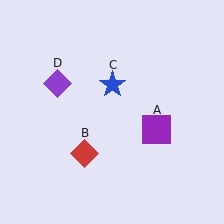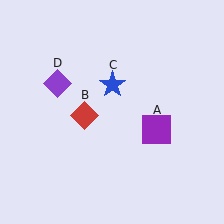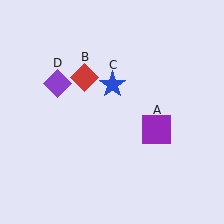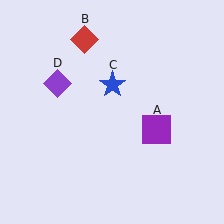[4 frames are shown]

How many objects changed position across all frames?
1 object changed position: red diamond (object B).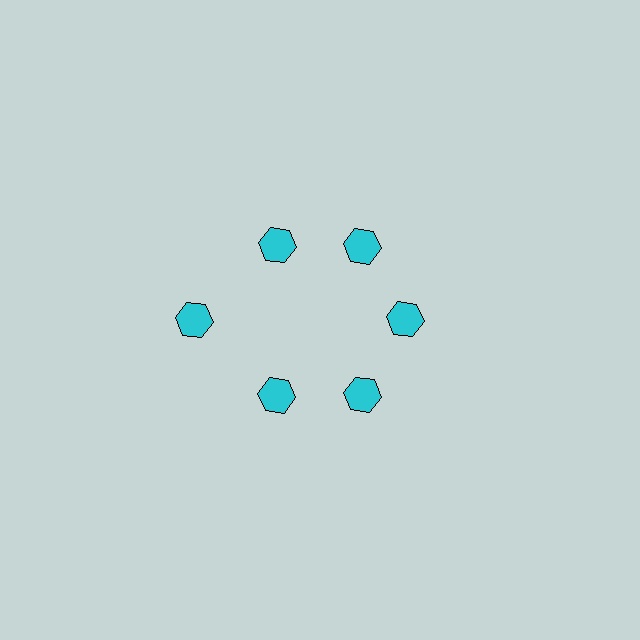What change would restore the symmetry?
The symmetry would be restored by moving it inward, back onto the ring so that all 6 hexagons sit at equal angles and equal distance from the center.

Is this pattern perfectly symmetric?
No. The 6 cyan hexagons are arranged in a ring, but one element near the 9 o'clock position is pushed outward from the center, breaking the 6-fold rotational symmetry.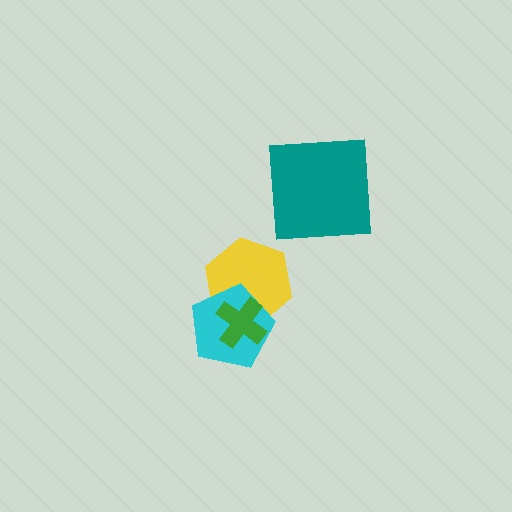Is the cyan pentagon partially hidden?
Yes, it is partially covered by another shape.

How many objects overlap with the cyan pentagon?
2 objects overlap with the cyan pentagon.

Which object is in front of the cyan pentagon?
The green cross is in front of the cyan pentagon.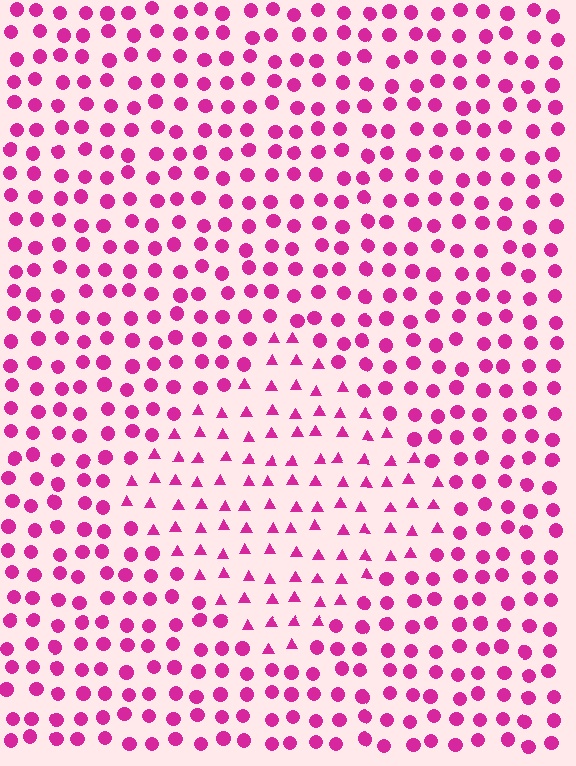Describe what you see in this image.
The image is filled with small magenta elements arranged in a uniform grid. A diamond-shaped region contains triangles, while the surrounding area contains circles. The boundary is defined purely by the change in element shape.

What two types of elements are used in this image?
The image uses triangles inside the diamond region and circles outside it.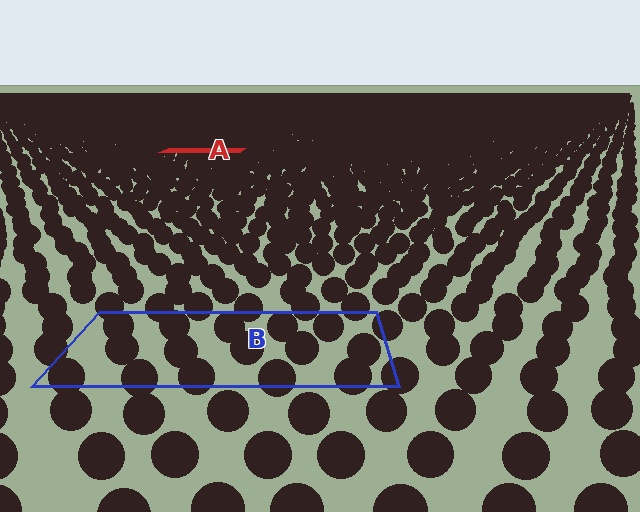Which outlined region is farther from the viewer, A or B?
Region A is farther from the viewer — the texture elements inside it appear smaller and more densely packed.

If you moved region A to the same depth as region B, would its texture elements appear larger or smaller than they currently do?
They would appear larger. At a closer depth, the same texture elements are projected at a bigger on-screen size.